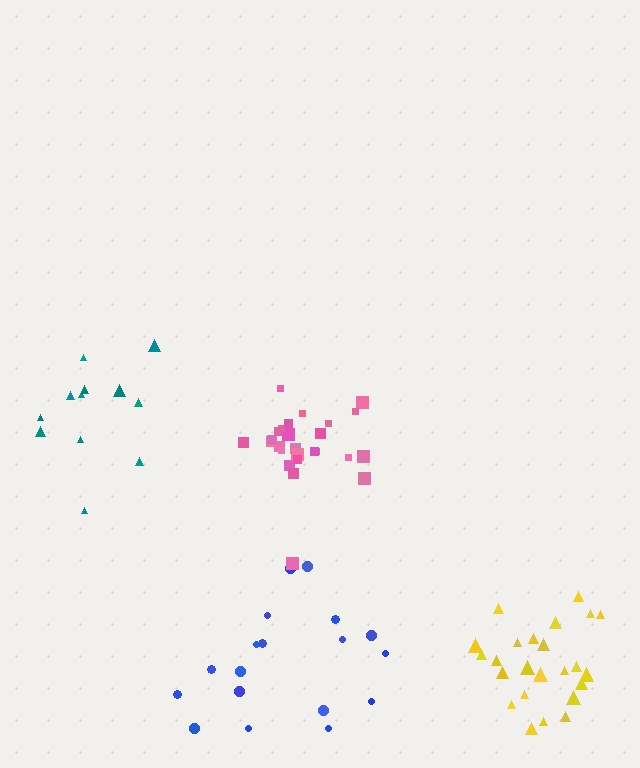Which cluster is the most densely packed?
Yellow.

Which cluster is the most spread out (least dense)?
Blue.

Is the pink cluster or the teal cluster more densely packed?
Pink.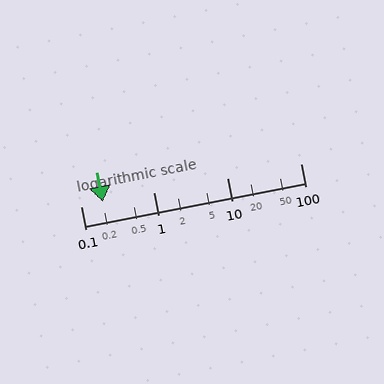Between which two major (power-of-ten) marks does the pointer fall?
The pointer is between 0.1 and 1.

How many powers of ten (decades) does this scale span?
The scale spans 3 decades, from 0.1 to 100.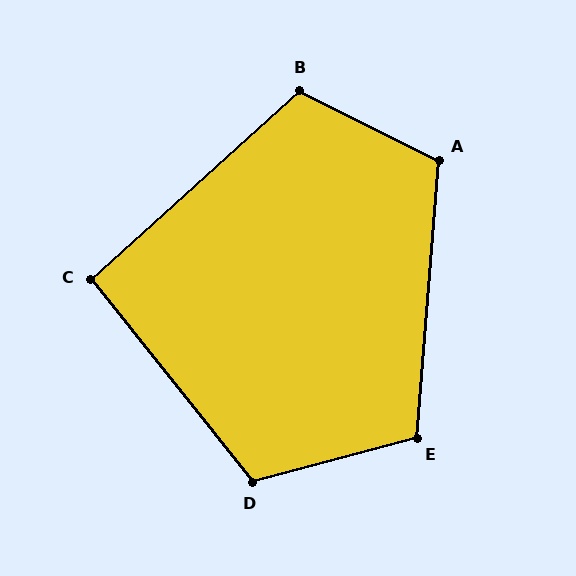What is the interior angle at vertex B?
Approximately 111 degrees (obtuse).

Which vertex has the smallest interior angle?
C, at approximately 94 degrees.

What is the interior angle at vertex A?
Approximately 112 degrees (obtuse).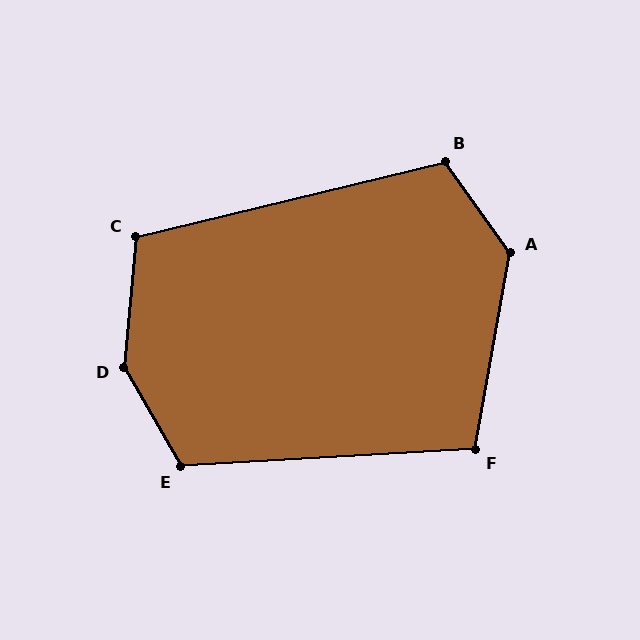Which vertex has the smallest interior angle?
F, at approximately 104 degrees.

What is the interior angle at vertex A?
Approximately 134 degrees (obtuse).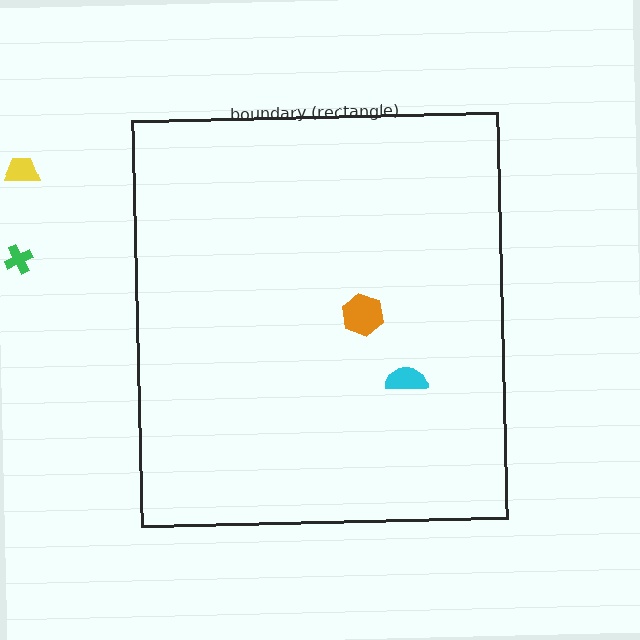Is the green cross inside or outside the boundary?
Outside.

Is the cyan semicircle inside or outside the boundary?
Inside.